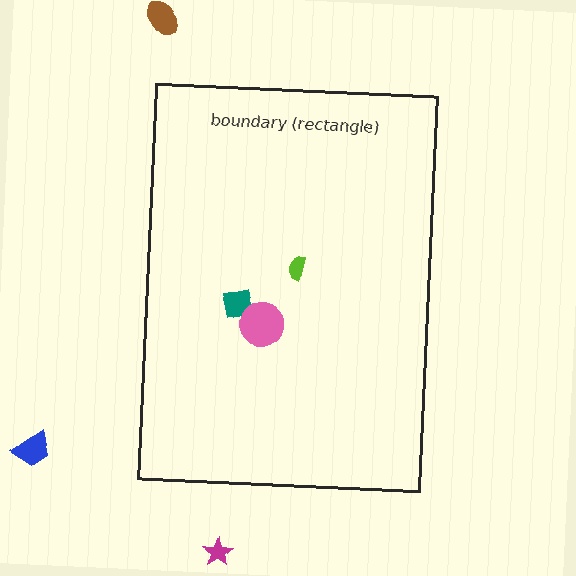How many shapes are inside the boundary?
3 inside, 3 outside.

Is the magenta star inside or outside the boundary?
Outside.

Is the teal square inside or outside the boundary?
Inside.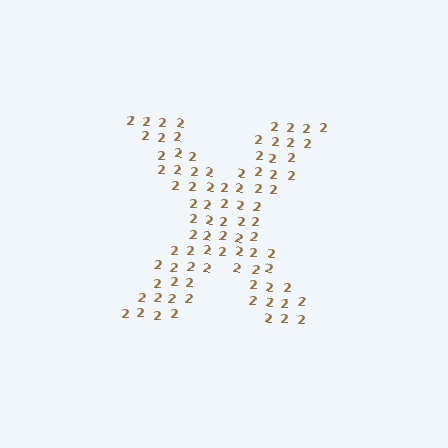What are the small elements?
The small elements are digit 2's.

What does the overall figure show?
The overall figure shows the letter X.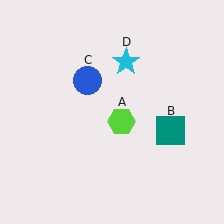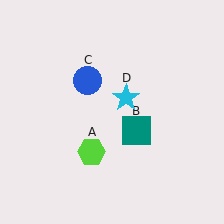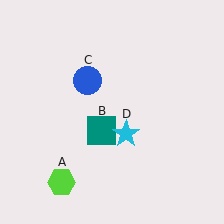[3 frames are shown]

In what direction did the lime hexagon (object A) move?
The lime hexagon (object A) moved down and to the left.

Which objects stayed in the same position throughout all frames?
Blue circle (object C) remained stationary.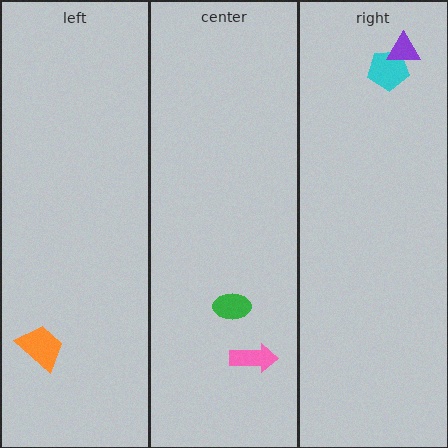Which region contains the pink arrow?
The center region.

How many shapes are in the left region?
1.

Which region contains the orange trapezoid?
The left region.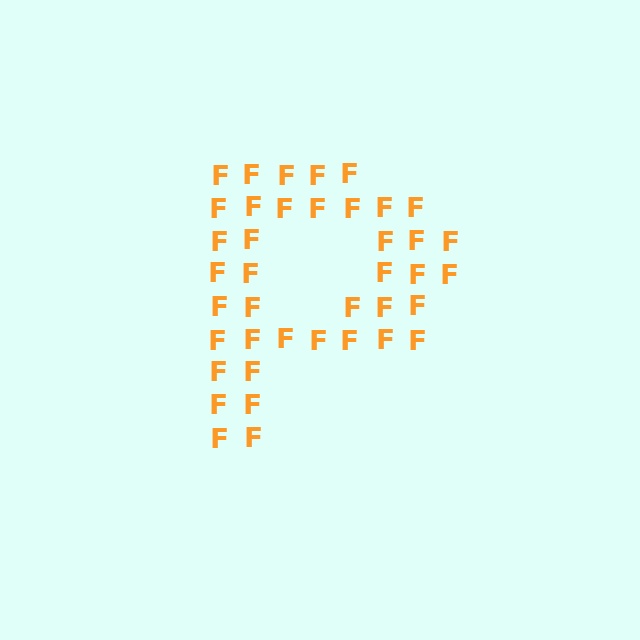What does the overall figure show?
The overall figure shows the letter P.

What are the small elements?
The small elements are letter F's.